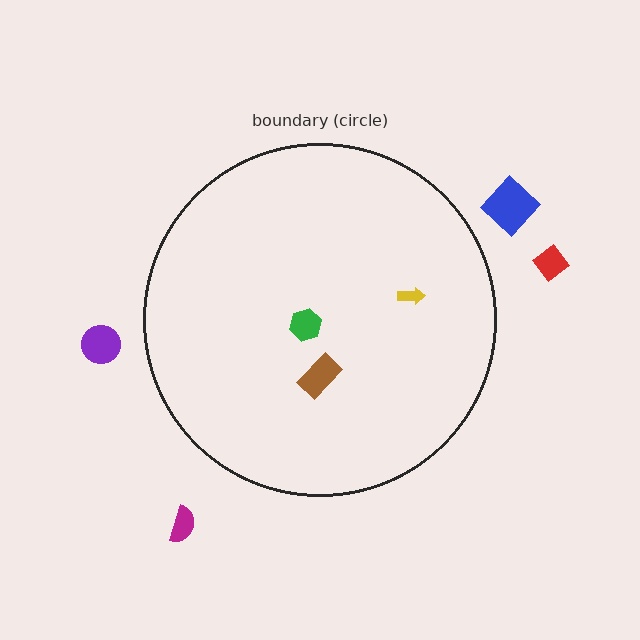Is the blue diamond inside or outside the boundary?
Outside.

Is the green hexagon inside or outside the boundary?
Inside.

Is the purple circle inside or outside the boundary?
Outside.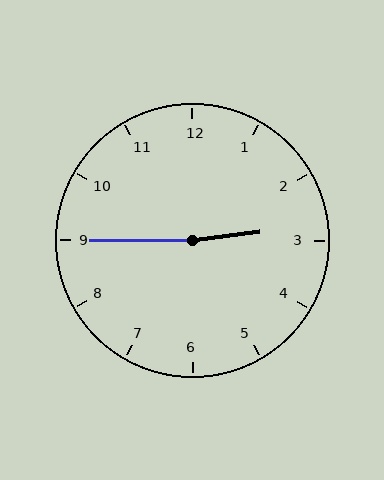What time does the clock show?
2:45.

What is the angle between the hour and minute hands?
Approximately 172 degrees.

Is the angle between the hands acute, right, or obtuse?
It is obtuse.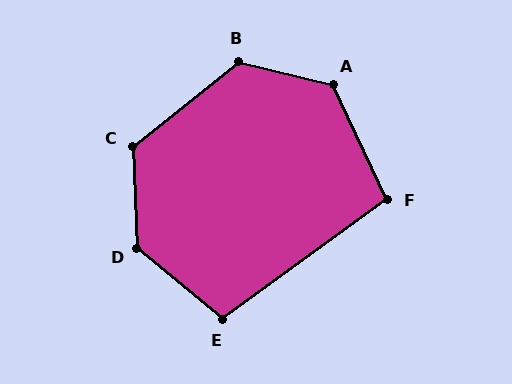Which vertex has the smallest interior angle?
F, at approximately 100 degrees.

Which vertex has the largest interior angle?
D, at approximately 132 degrees.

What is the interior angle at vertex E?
Approximately 104 degrees (obtuse).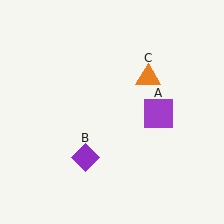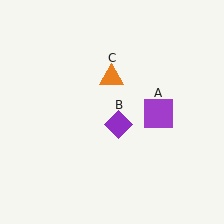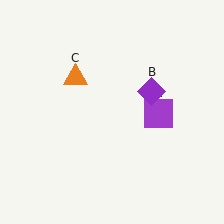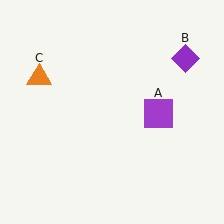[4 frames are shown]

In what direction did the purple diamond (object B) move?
The purple diamond (object B) moved up and to the right.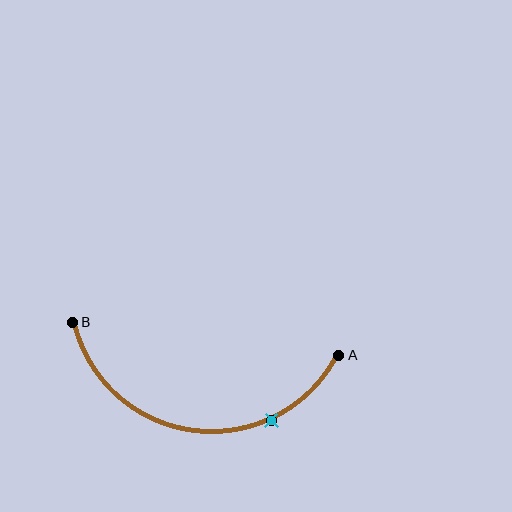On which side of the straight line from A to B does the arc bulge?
The arc bulges below the straight line connecting A and B.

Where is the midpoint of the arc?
The arc midpoint is the point on the curve farthest from the straight line joining A and B. It sits below that line.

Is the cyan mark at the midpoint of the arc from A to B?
No. The cyan mark lies on the arc but is closer to endpoint A. The arc midpoint would be at the point on the curve equidistant along the arc from both A and B.